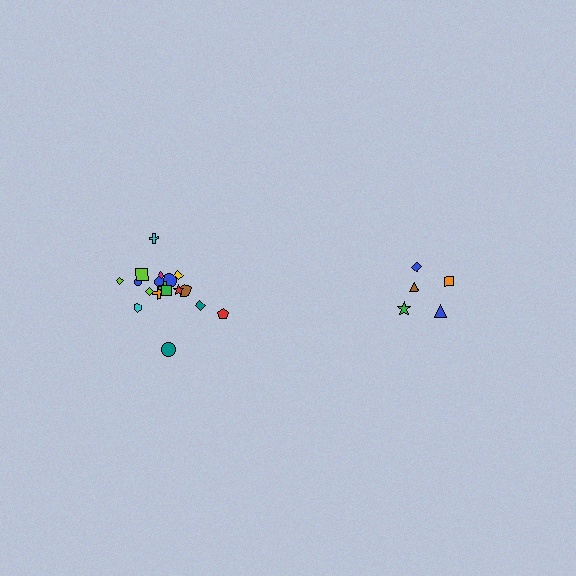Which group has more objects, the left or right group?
The left group.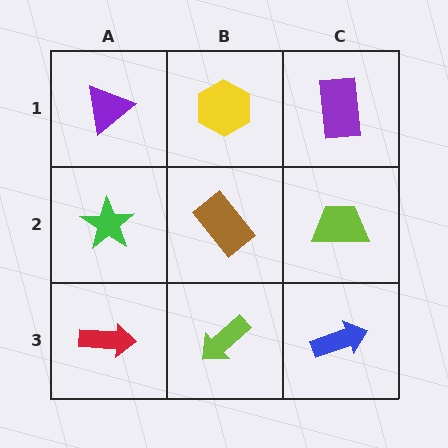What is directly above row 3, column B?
A brown rectangle.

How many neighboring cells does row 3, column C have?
2.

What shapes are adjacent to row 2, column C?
A purple rectangle (row 1, column C), a blue arrow (row 3, column C), a brown rectangle (row 2, column B).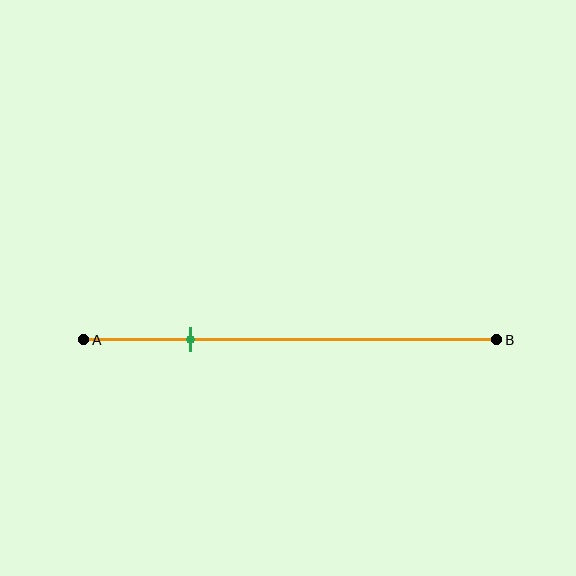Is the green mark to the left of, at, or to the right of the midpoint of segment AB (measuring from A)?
The green mark is to the left of the midpoint of segment AB.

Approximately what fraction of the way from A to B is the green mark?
The green mark is approximately 25% of the way from A to B.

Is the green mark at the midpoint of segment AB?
No, the mark is at about 25% from A, not at the 50% midpoint.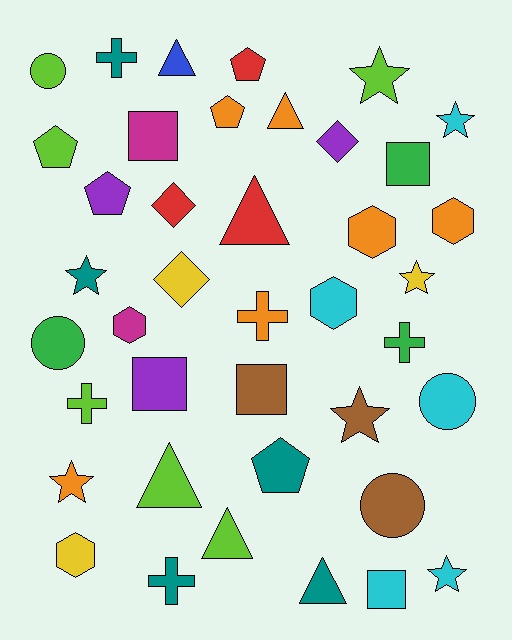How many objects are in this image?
There are 40 objects.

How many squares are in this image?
There are 5 squares.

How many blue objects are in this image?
There is 1 blue object.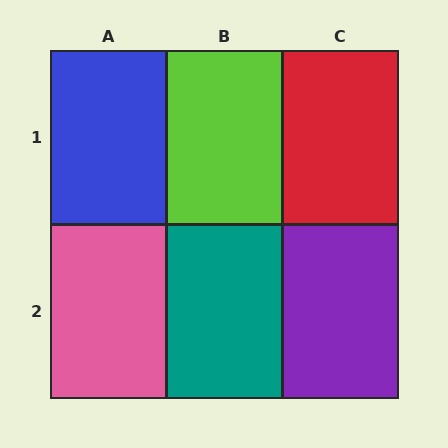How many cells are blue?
1 cell is blue.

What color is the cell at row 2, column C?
Purple.